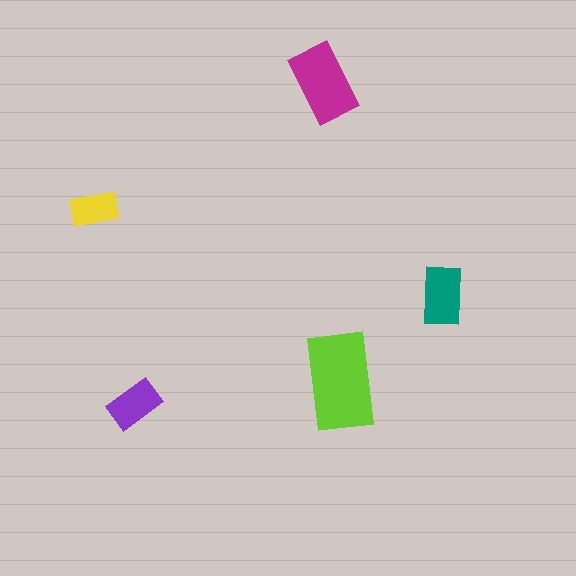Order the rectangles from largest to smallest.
the lime one, the magenta one, the teal one, the purple one, the yellow one.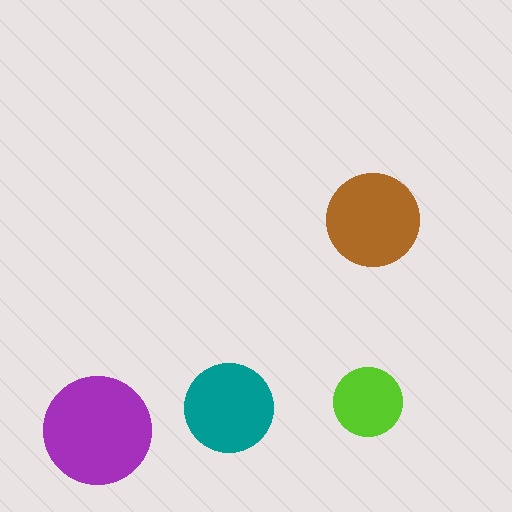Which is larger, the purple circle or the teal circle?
The purple one.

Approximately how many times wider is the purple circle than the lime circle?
About 1.5 times wider.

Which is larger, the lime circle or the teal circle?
The teal one.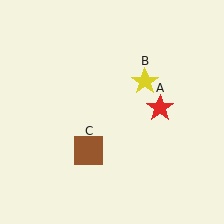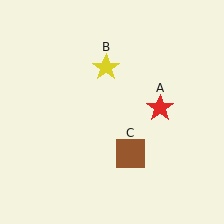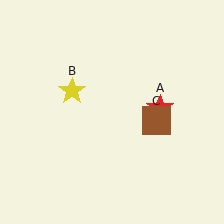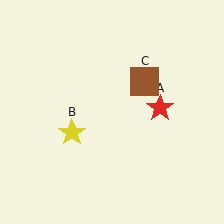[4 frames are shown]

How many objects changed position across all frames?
2 objects changed position: yellow star (object B), brown square (object C).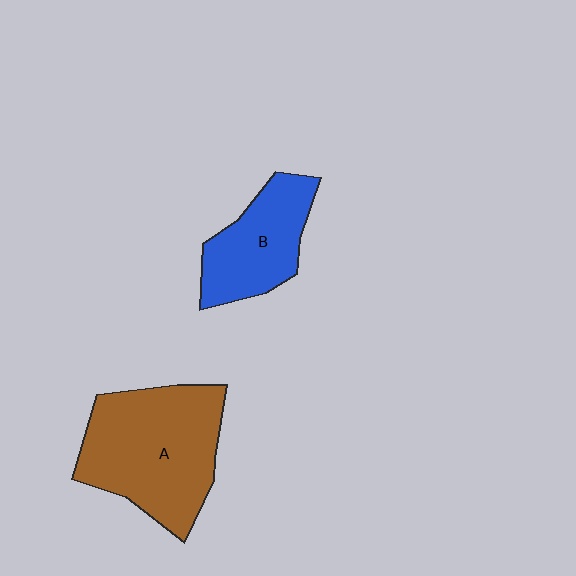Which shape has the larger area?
Shape A (brown).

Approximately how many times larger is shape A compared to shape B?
Approximately 1.7 times.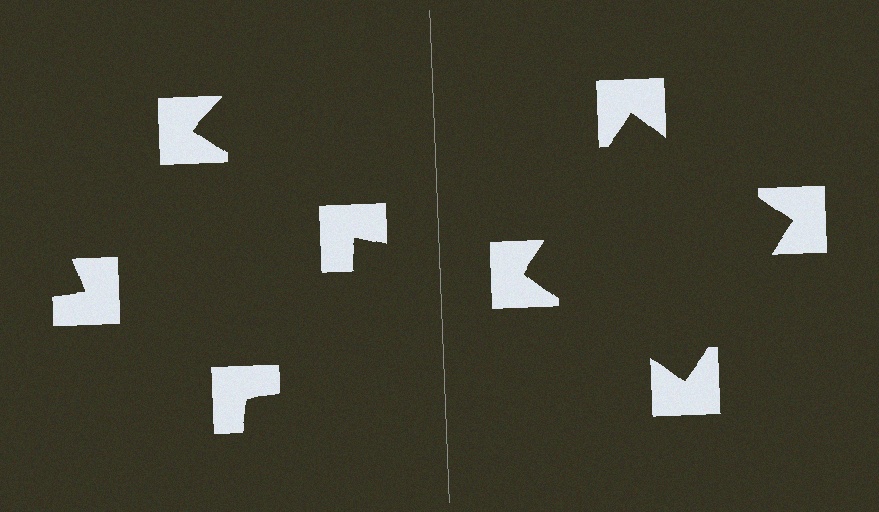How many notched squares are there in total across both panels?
8 — 4 on each side.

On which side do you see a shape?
An illusory square appears on the right side. On the left side the wedge cuts are rotated, so no coherent shape forms.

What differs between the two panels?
The notched squares are positioned identically on both sides; only the wedge orientations differ. On the right they align to a square; on the left they are misaligned.